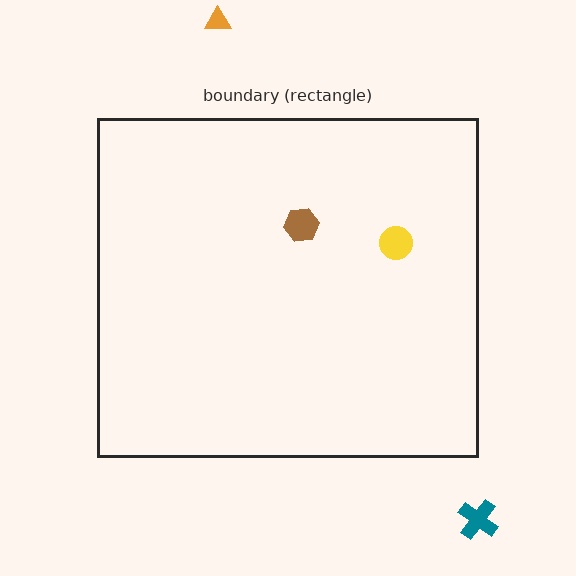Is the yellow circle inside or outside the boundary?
Inside.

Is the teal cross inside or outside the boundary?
Outside.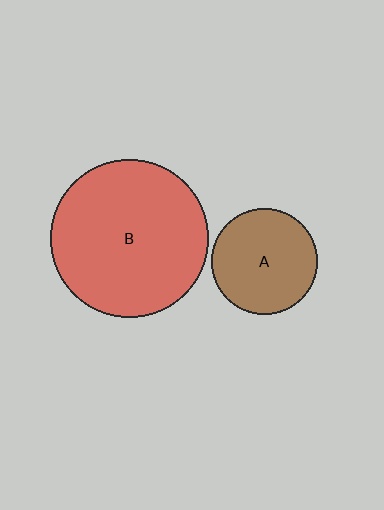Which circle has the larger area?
Circle B (red).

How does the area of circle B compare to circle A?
Approximately 2.2 times.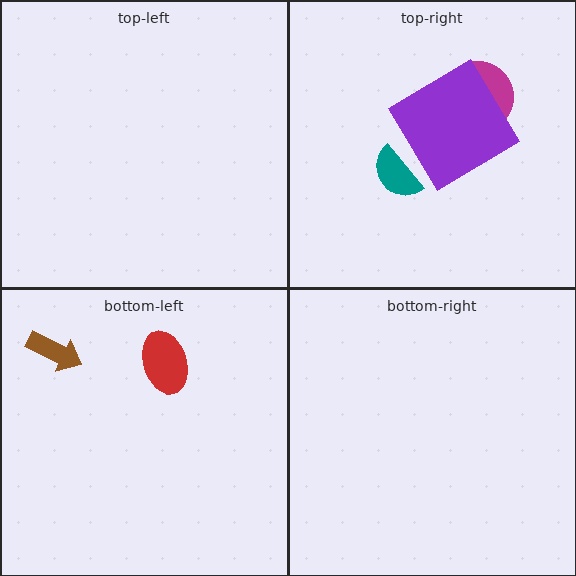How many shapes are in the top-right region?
3.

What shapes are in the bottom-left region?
The red ellipse, the brown arrow.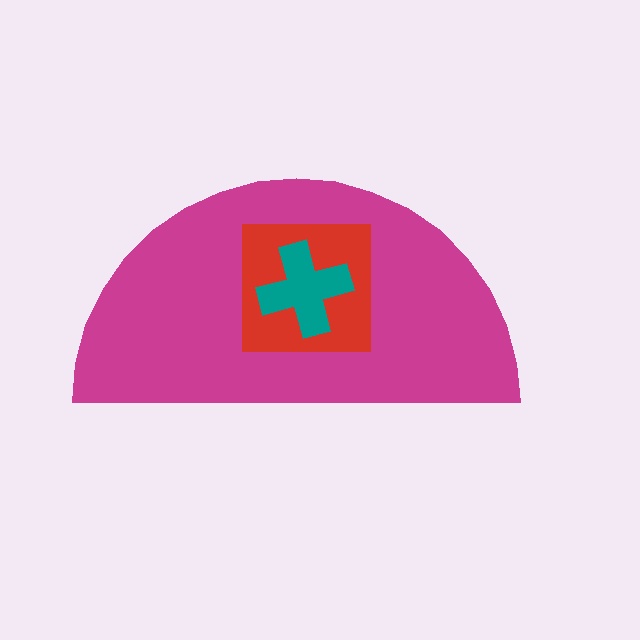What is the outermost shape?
The magenta semicircle.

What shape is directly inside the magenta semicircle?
The red square.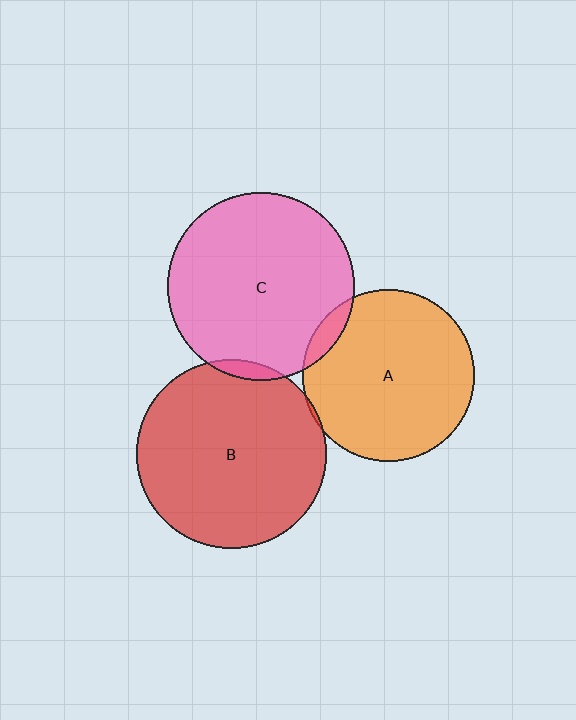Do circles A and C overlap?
Yes.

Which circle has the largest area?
Circle B (red).